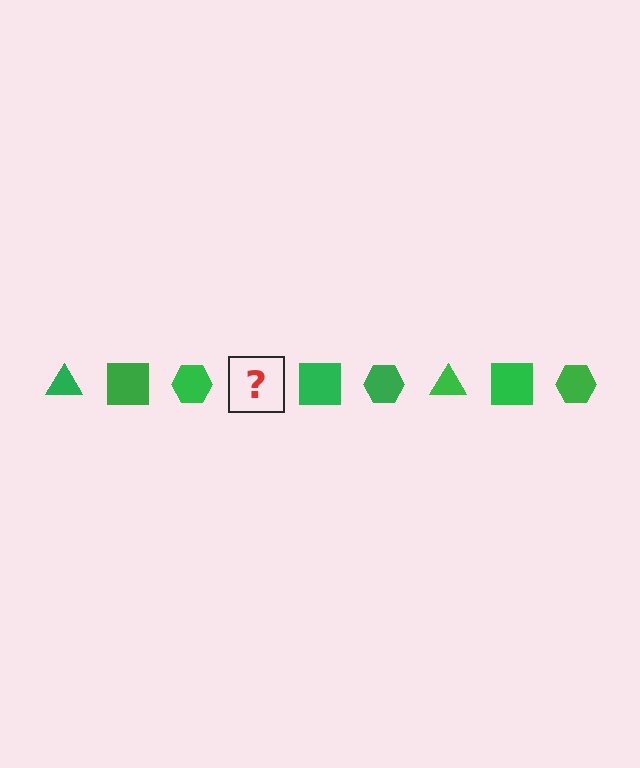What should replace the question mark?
The question mark should be replaced with a green triangle.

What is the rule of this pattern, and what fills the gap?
The rule is that the pattern cycles through triangle, square, hexagon shapes in green. The gap should be filled with a green triangle.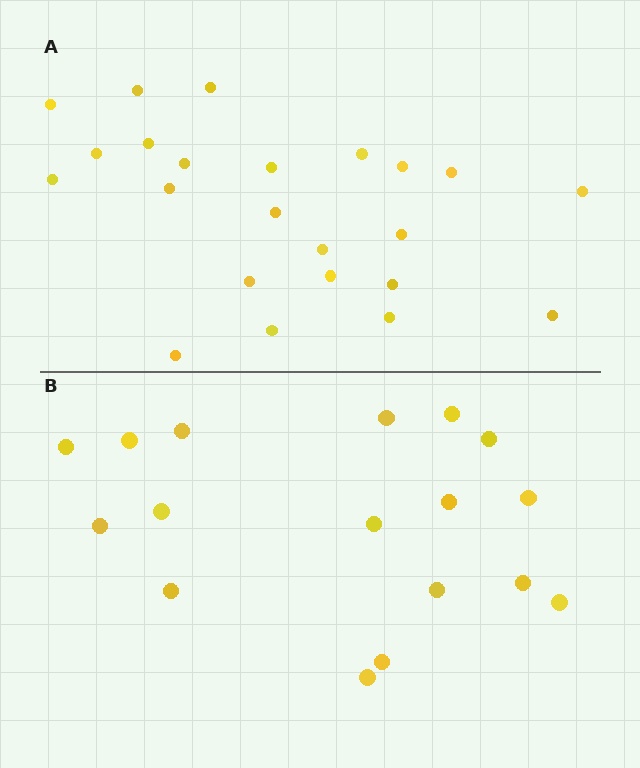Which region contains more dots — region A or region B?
Region A (the top region) has more dots.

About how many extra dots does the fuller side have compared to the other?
Region A has about 6 more dots than region B.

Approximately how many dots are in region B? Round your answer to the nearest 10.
About 20 dots. (The exact count is 17, which rounds to 20.)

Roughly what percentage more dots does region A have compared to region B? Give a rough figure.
About 35% more.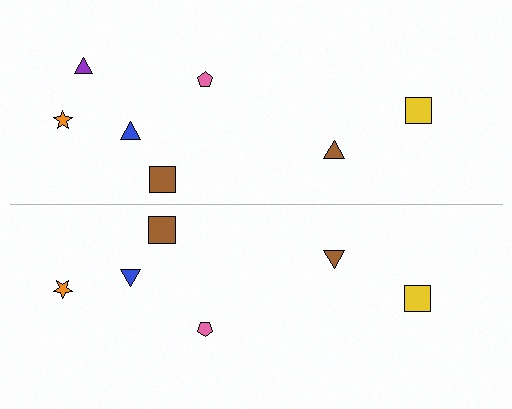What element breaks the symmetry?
A purple triangle is missing from the bottom side.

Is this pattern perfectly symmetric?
No, the pattern is not perfectly symmetric. A purple triangle is missing from the bottom side.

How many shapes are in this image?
There are 13 shapes in this image.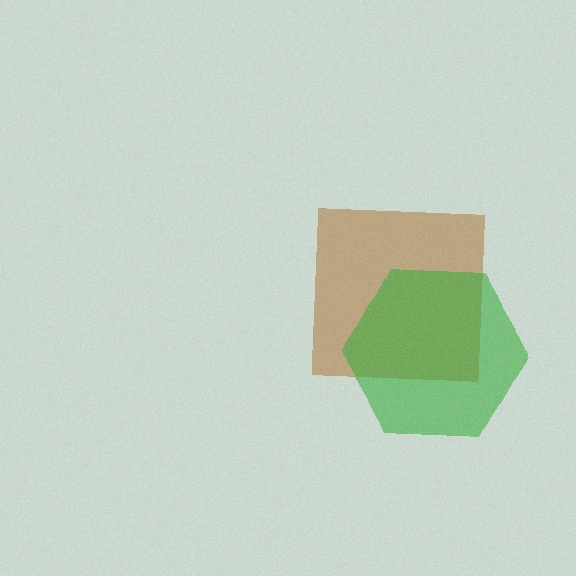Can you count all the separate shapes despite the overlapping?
Yes, there are 2 separate shapes.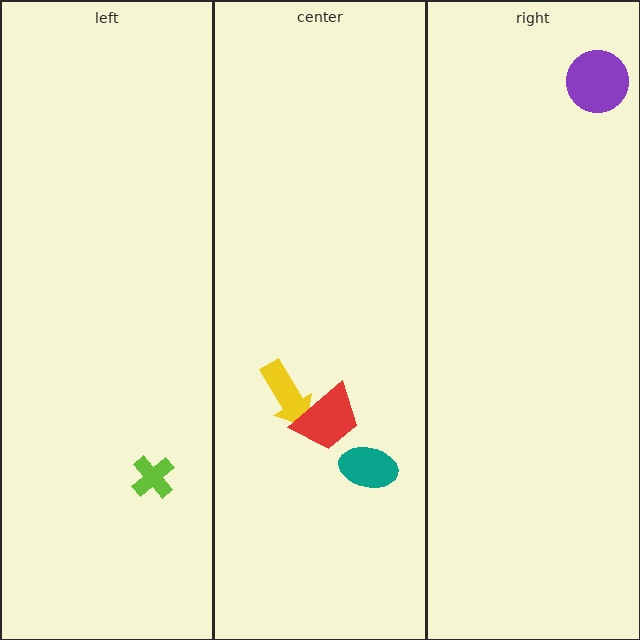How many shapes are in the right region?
1.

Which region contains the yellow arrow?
The center region.